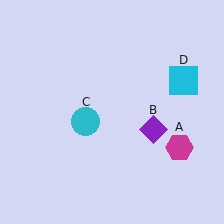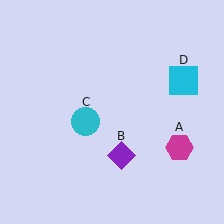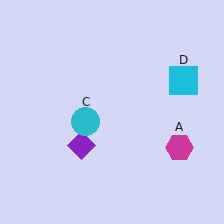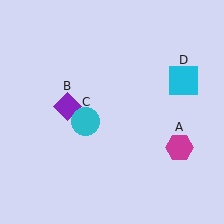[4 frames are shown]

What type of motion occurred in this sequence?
The purple diamond (object B) rotated clockwise around the center of the scene.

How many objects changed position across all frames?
1 object changed position: purple diamond (object B).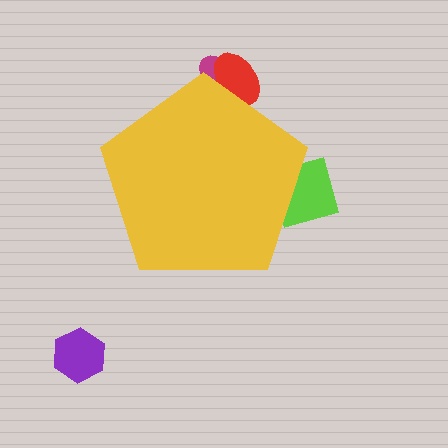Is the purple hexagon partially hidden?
No, the purple hexagon is fully visible.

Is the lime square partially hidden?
Yes, the lime square is partially hidden behind the yellow pentagon.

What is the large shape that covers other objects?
A yellow pentagon.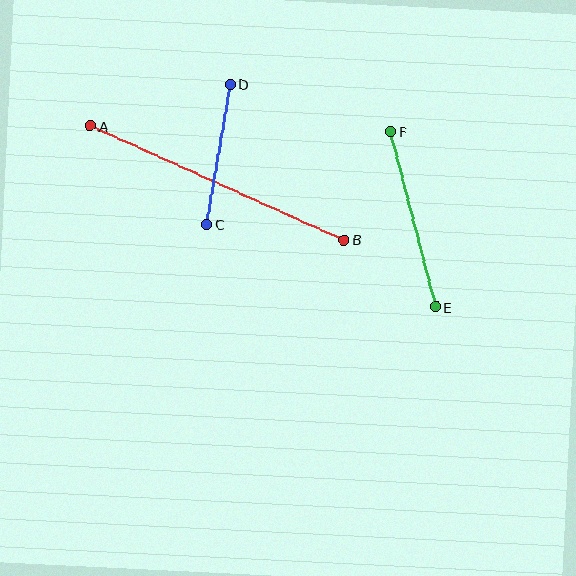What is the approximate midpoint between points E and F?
The midpoint is at approximately (413, 219) pixels.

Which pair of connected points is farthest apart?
Points A and B are farthest apart.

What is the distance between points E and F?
The distance is approximately 181 pixels.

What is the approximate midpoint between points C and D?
The midpoint is at approximately (219, 154) pixels.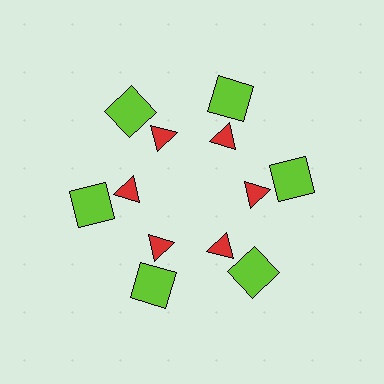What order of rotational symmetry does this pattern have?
This pattern has 6-fold rotational symmetry.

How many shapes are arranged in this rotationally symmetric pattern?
There are 12 shapes, arranged in 6 groups of 2.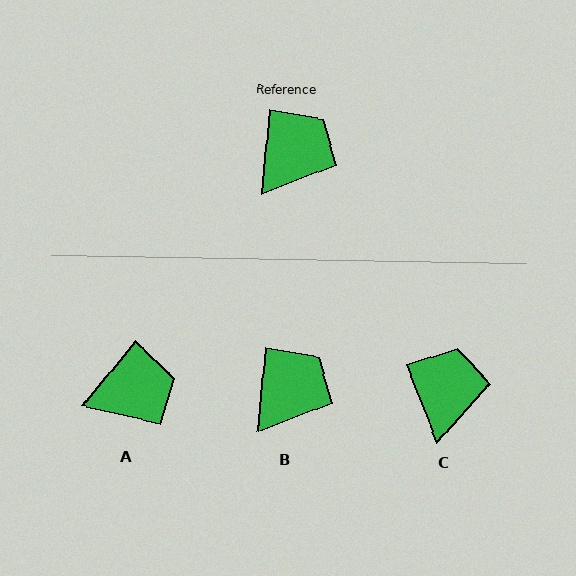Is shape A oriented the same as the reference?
No, it is off by about 34 degrees.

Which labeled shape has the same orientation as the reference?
B.